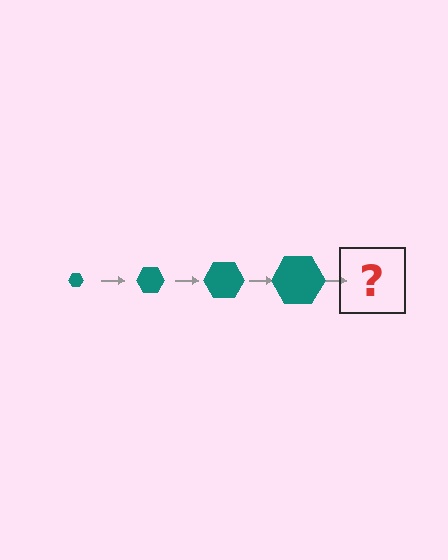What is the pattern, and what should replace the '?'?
The pattern is that the hexagon gets progressively larger each step. The '?' should be a teal hexagon, larger than the previous one.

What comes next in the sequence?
The next element should be a teal hexagon, larger than the previous one.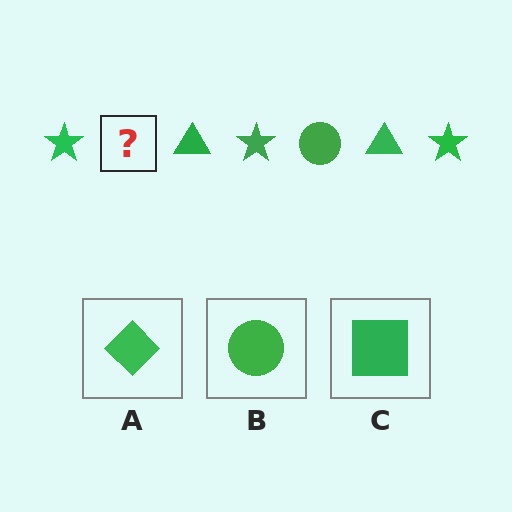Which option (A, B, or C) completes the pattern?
B.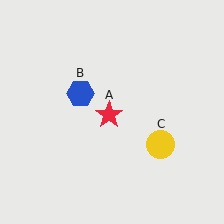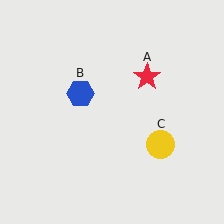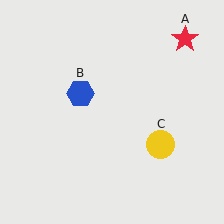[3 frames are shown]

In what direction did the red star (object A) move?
The red star (object A) moved up and to the right.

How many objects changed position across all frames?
1 object changed position: red star (object A).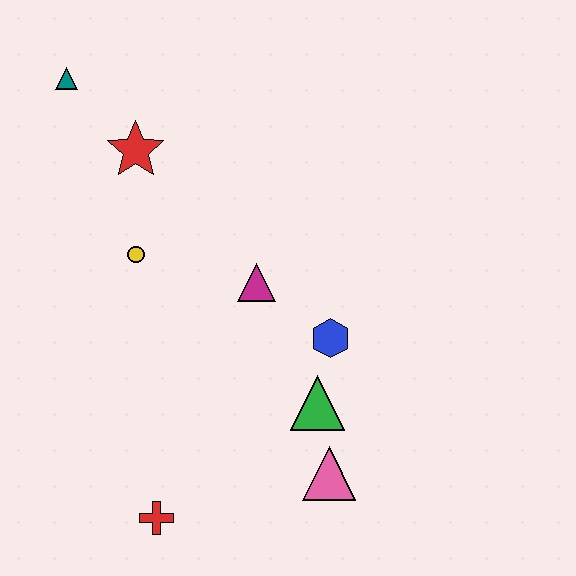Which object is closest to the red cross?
The pink triangle is closest to the red cross.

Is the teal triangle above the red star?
Yes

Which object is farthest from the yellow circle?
The pink triangle is farthest from the yellow circle.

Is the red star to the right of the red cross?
No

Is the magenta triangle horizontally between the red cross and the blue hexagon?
Yes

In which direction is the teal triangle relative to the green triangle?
The teal triangle is above the green triangle.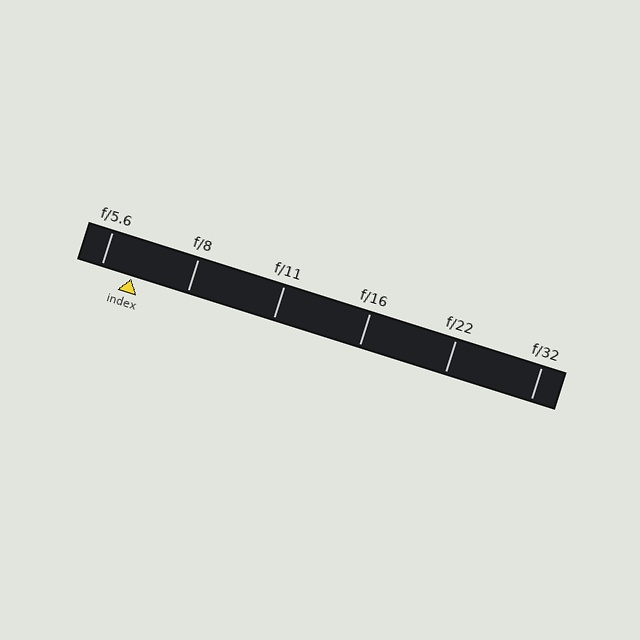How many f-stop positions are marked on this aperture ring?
There are 6 f-stop positions marked.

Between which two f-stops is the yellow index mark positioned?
The index mark is between f/5.6 and f/8.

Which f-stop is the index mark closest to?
The index mark is closest to f/5.6.